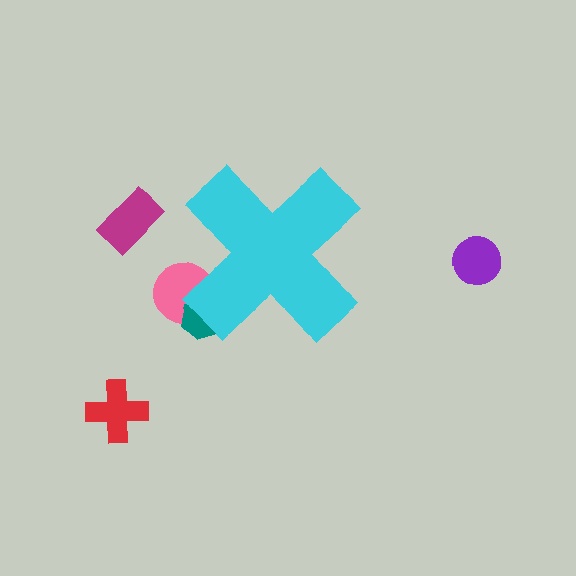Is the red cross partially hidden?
No, the red cross is fully visible.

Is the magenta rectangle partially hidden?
No, the magenta rectangle is fully visible.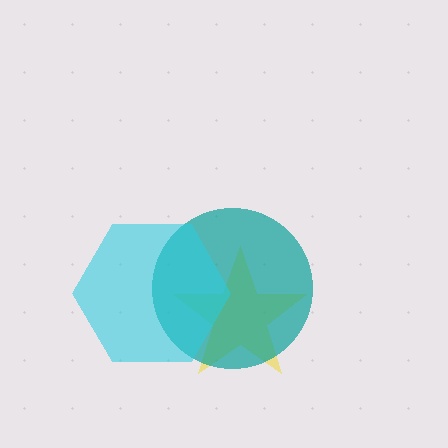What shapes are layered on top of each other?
The layered shapes are: a yellow star, a teal circle, a cyan hexagon.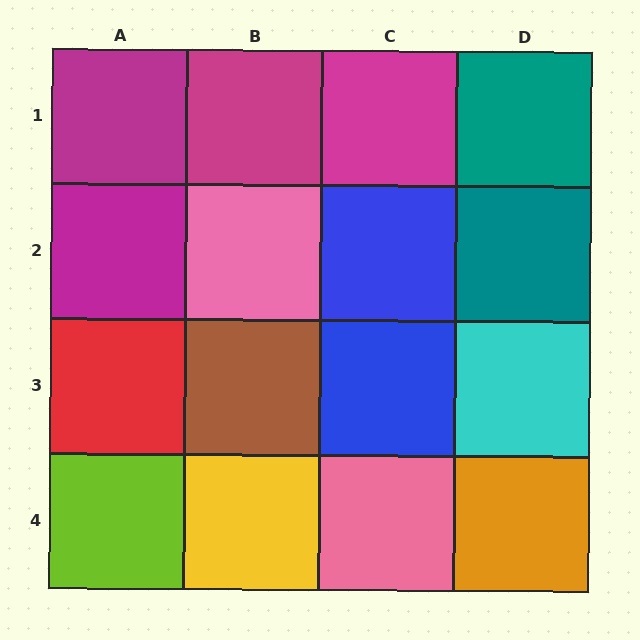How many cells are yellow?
1 cell is yellow.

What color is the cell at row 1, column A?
Magenta.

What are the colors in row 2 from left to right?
Magenta, pink, blue, teal.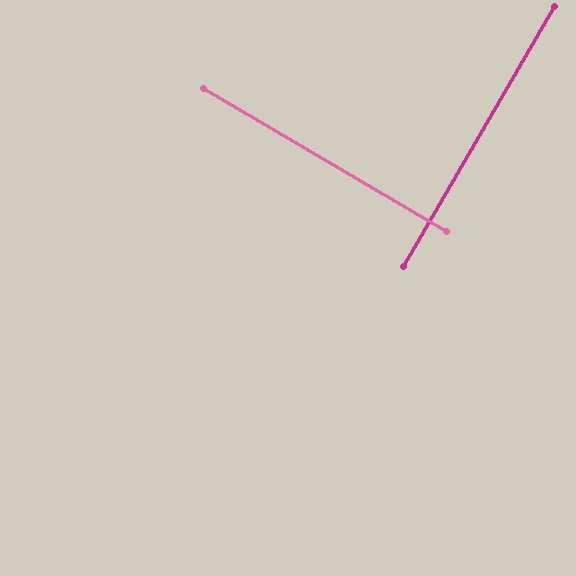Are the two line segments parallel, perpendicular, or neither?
Perpendicular — they meet at approximately 90°.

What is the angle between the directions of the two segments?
Approximately 90 degrees.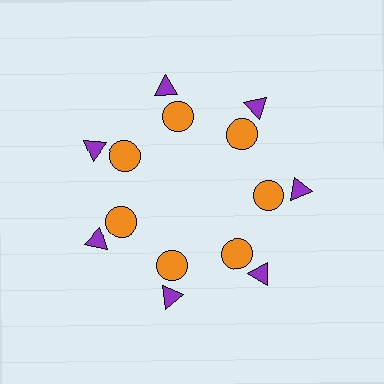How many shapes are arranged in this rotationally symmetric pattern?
There are 14 shapes, arranged in 7 groups of 2.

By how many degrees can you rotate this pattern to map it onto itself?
The pattern maps onto itself every 51 degrees of rotation.